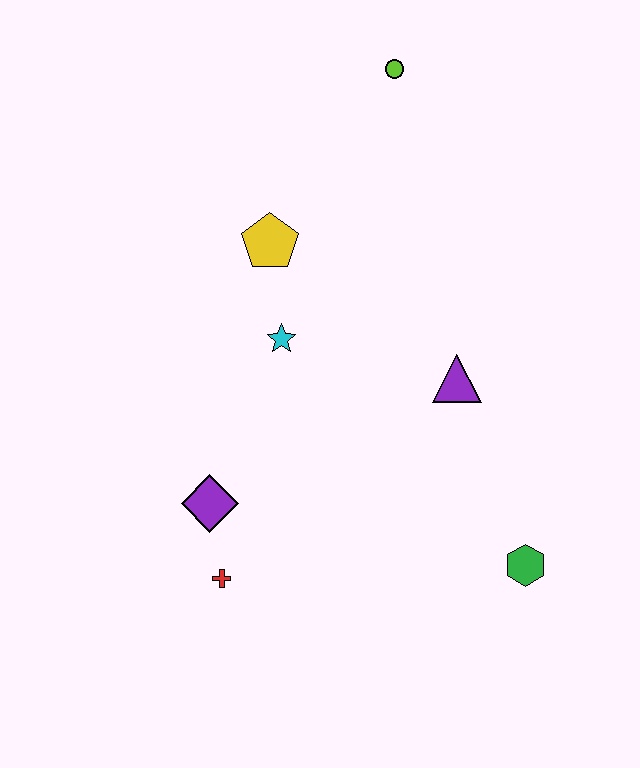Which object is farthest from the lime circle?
The red cross is farthest from the lime circle.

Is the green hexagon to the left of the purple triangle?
No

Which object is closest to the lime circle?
The yellow pentagon is closest to the lime circle.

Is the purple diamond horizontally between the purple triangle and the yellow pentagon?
No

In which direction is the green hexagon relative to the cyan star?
The green hexagon is to the right of the cyan star.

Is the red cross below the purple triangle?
Yes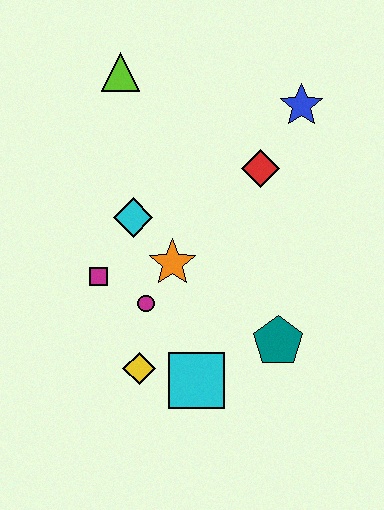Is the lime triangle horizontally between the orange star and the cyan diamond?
No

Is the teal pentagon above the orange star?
No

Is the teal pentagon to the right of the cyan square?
Yes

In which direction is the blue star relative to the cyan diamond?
The blue star is to the right of the cyan diamond.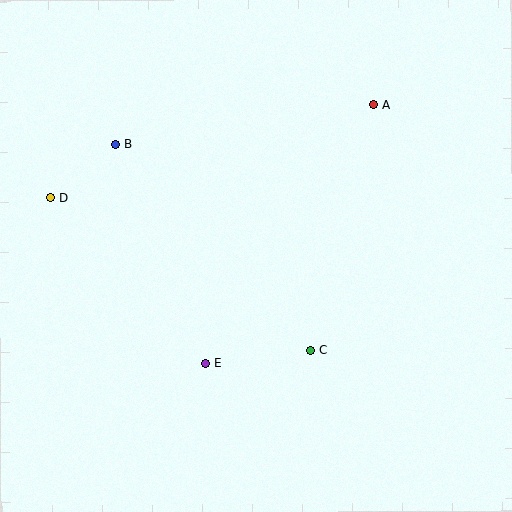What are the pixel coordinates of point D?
Point D is at (50, 198).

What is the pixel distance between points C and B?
The distance between C and B is 283 pixels.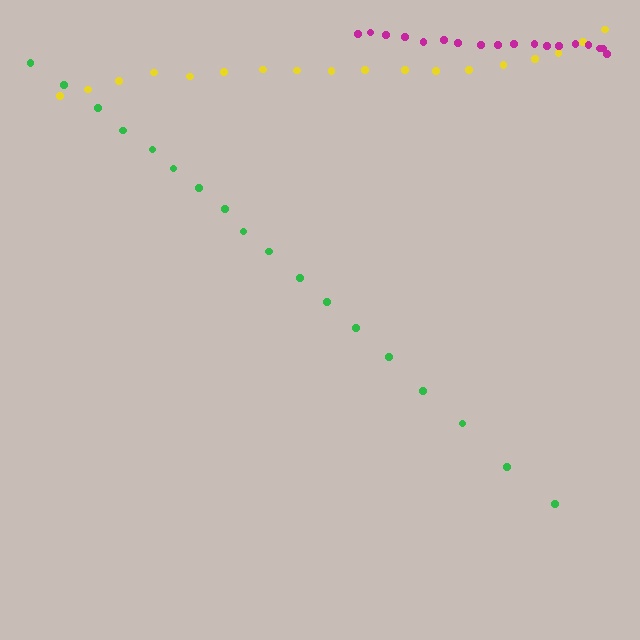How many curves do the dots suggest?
There are 3 distinct paths.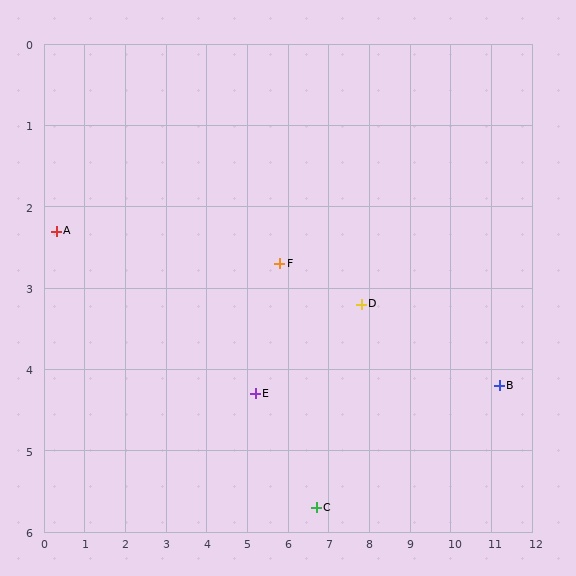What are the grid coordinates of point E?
Point E is at approximately (5.2, 4.3).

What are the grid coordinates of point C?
Point C is at approximately (6.7, 5.7).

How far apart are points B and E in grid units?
Points B and E are about 6.0 grid units apart.